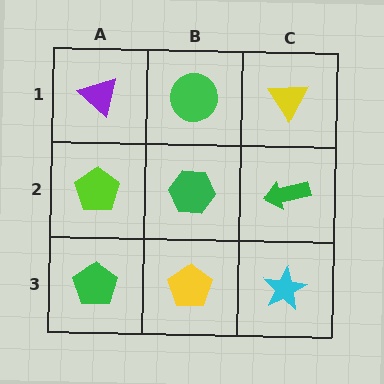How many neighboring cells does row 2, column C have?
3.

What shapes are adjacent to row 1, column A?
A lime pentagon (row 2, column A), a green circle (row 1, column B).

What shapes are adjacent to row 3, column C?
A green arrow (row 2, column C), a yellow pentagon (row 3, column B).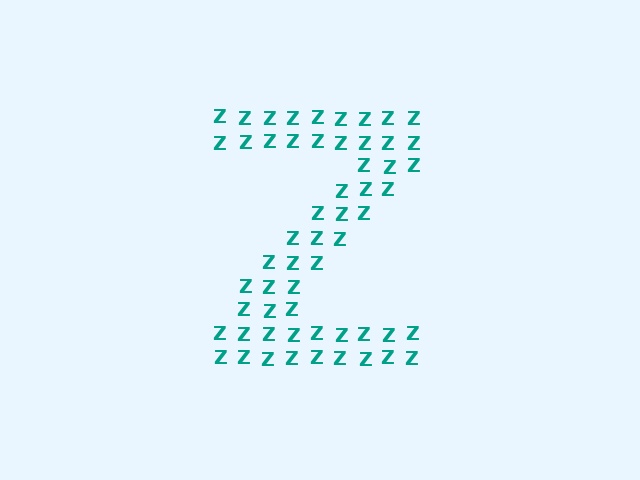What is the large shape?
The large shape is the letter Z.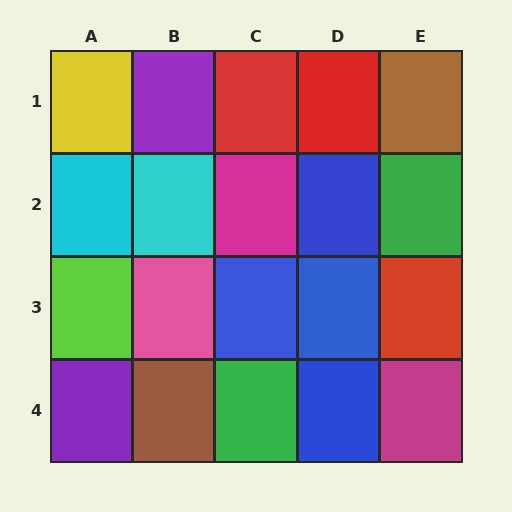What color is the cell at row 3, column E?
Red.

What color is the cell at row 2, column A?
Cyan.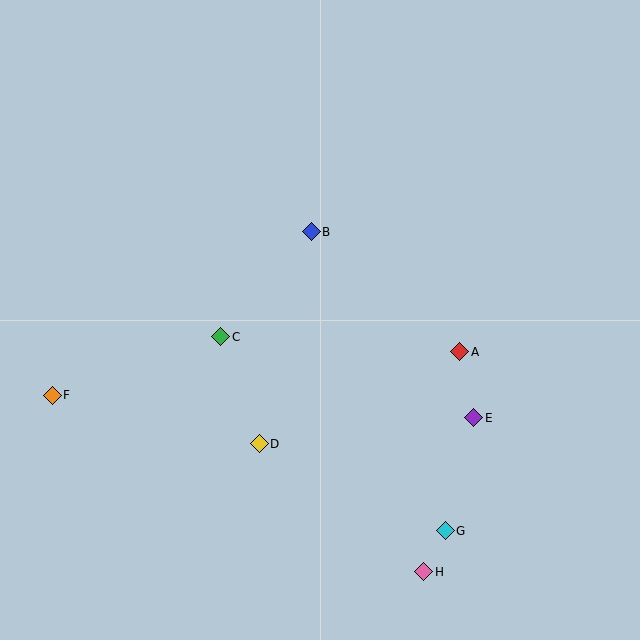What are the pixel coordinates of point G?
Point G is at (445, 531).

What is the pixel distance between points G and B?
The distance between G and B is 327 pixels.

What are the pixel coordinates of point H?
Point H is at (424, 572).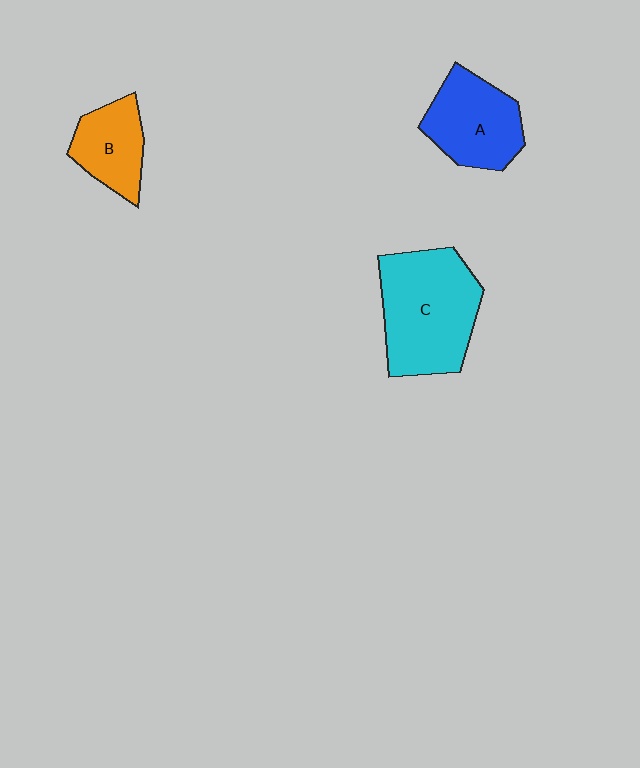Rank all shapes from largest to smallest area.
From largest to smallest: C (cyan), A (blue), B (orange).